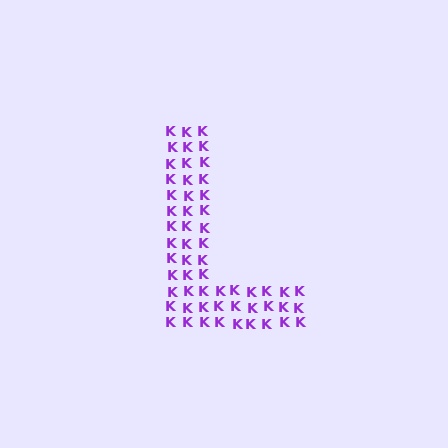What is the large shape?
The large shape is the letter L.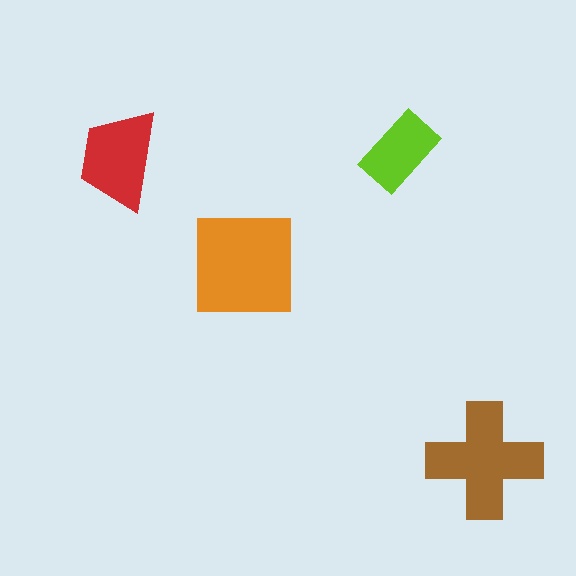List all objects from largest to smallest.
The orange square, the brown cross, the red trapezoid, the lime rectangle.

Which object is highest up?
The lime rectangle is topmost.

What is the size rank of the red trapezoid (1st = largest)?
3rd.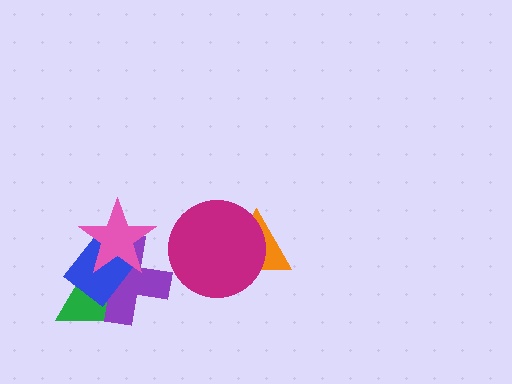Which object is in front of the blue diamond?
The pink star is in front of the blue diamond.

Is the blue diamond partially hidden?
Yes, it is partially covered by another shape.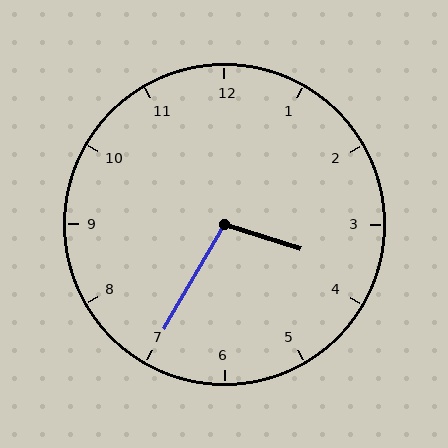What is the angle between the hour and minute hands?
Approximately 102 degrees.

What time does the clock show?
3:35.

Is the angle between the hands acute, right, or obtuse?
It is obtuse.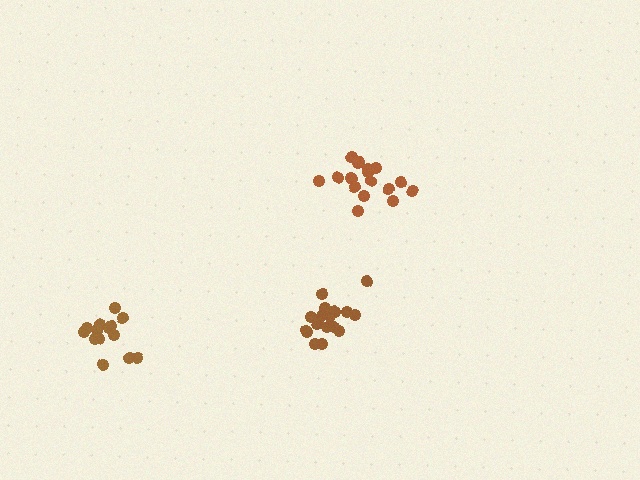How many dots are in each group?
Group 1: 18 dots, Group 2: 18 dots, Group 3: 14 dots (50 total).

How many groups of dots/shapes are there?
There are 3 groups.